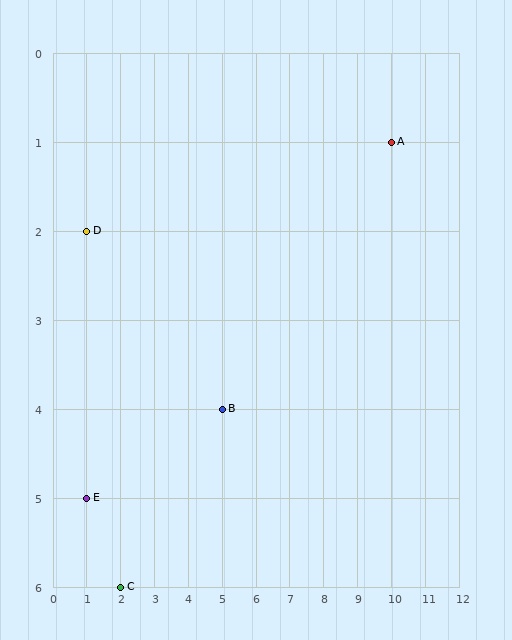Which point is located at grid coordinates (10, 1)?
Point A is at (10, 1).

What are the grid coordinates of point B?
Point B is at grid coordinates (5, 4).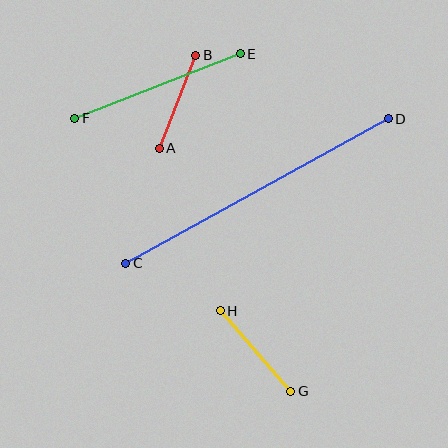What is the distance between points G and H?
The distance is approximately 107 pixels.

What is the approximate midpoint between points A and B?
The midpoint is at approximately (178, 102) pixels.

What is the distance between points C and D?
The distance is approximately 300 pixels.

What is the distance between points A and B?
The distance is approximately 100 pixels.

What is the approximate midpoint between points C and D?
The midpoint is at approximately (257, 191) pixels.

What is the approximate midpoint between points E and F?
The midpoint is at approximately (158, 86) pixels.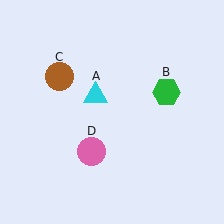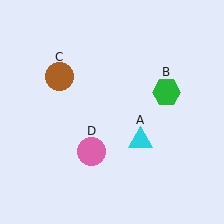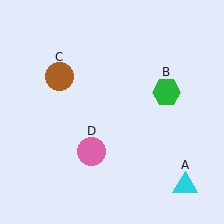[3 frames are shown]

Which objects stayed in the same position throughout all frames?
Green hexagon (object B) and brown circle (object C) and pink circle (object D) remained stationary.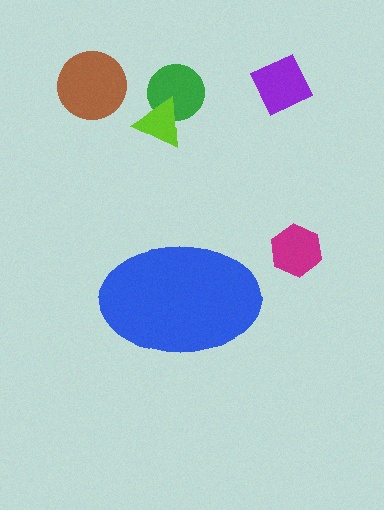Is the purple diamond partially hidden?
No, the purple diamond is fully visible.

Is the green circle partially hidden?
No, the green circle is fully visible.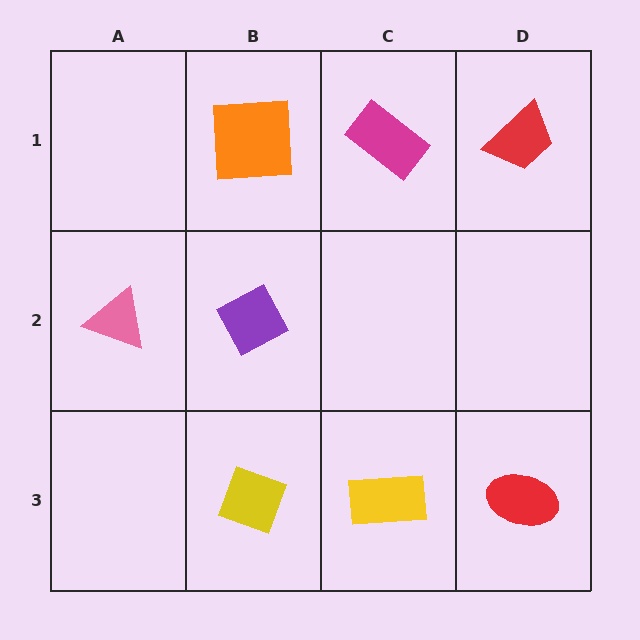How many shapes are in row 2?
2 shapes.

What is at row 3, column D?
A red ellipse.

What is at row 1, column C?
A magenta rectangle.